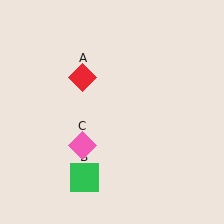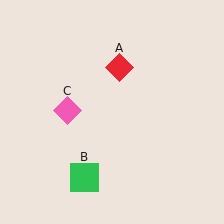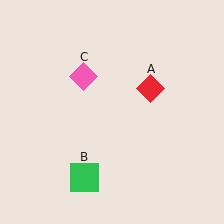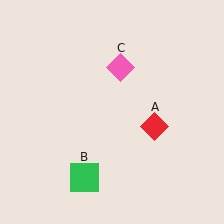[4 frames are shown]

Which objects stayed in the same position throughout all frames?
Green square (object B) remained stationary.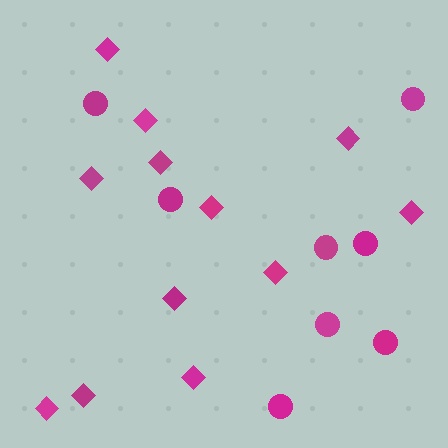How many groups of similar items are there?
There are 2 groups: one group of circles (8) and one group of diamonds (12).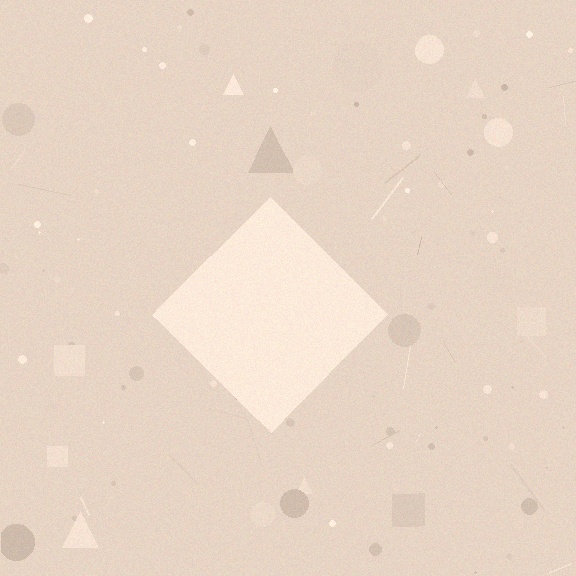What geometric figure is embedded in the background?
A diamond is embedded in the background.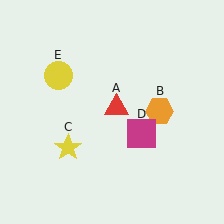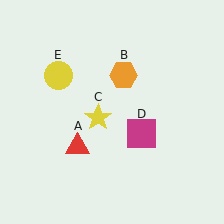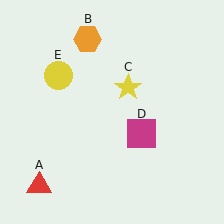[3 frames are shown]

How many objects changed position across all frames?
3 objects changed position: red triangle (object A), orange hexagon (object B), yellow star (object C).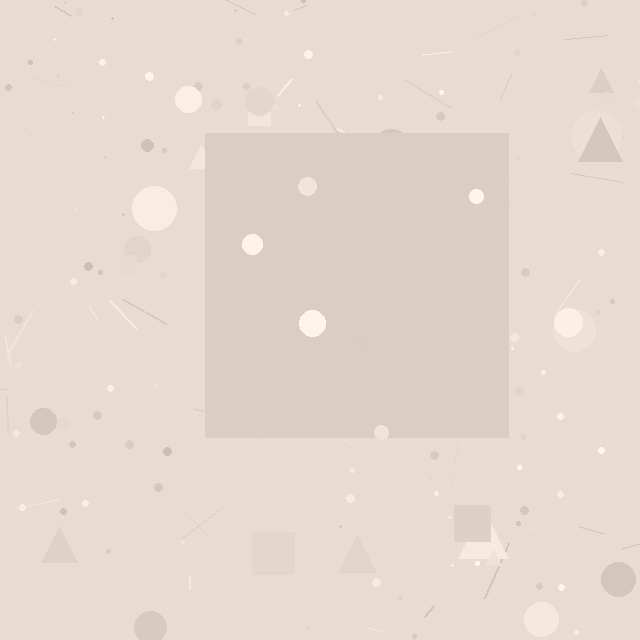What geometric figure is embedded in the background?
A square is embedded in the background.